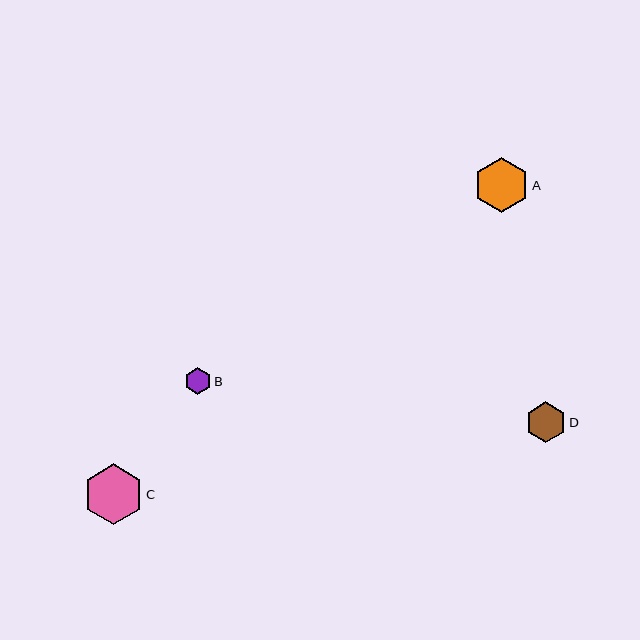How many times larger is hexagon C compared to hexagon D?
Hexagon C is approximately 1.5 times the size of hexagon D.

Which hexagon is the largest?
Hexagon C is the largest with a size of approximately 60 pixels.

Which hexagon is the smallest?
Hexagon B is the smallest with a size of approximately 27 pixels.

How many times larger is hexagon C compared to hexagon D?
Hexagon C is approximately 1.5 times the size of hexagon D.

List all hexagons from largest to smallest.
From largest to smallest: C, A, D, B.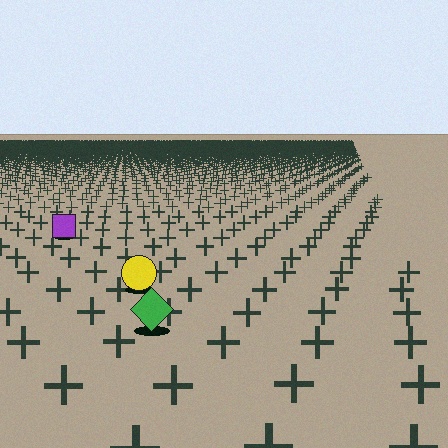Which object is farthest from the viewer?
The purple square is farthest from the viewer. It appears smaller and the ground texture around it is denser.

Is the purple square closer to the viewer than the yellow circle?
No. The yellow circle is closer — you can tell from the texture gradient: the ground texture is coarser near it.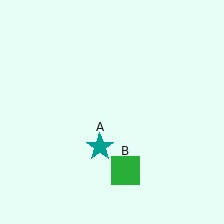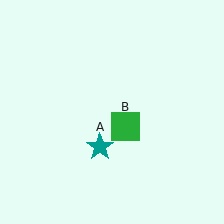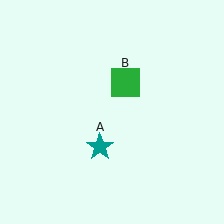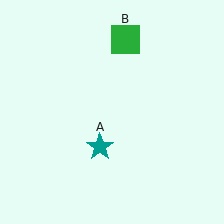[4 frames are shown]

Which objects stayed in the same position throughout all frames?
Teal star (object A) remained stationary.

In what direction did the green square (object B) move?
The green square (object B) moved up.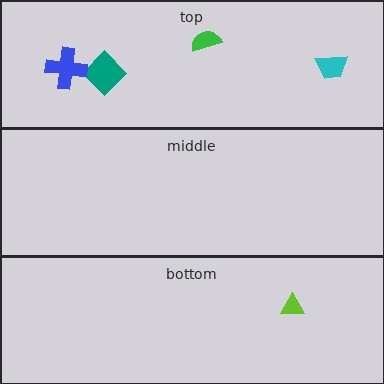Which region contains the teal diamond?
The top region.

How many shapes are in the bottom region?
1.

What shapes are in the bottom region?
The lime triangle.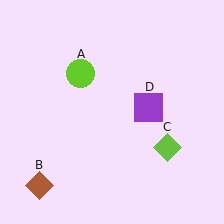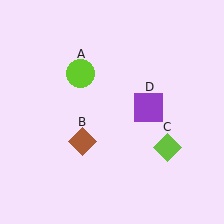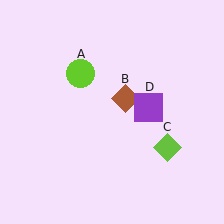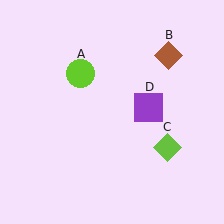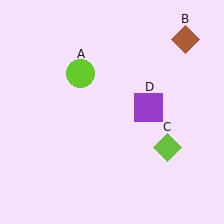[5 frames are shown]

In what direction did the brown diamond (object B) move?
The brown diamond (object B) moved up and to the right.